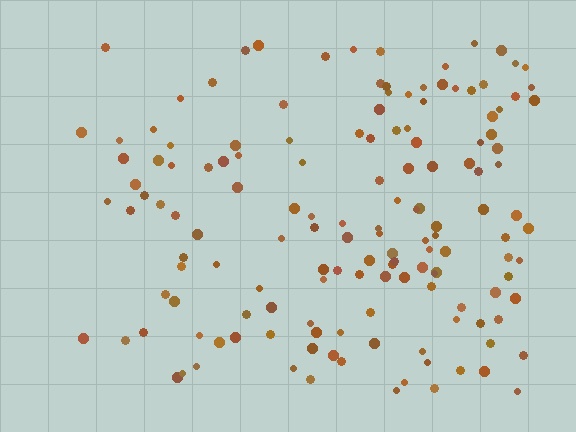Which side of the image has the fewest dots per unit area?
The left.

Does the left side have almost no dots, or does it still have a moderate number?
Still a moderate number, just noticeably fewer than the right.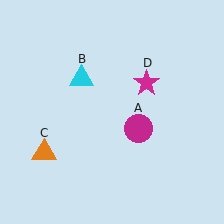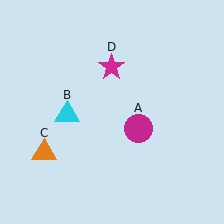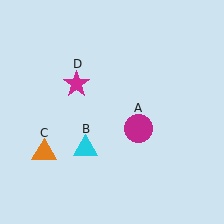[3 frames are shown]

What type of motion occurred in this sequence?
The cyan triangle (object B), magenta star (object D) rotated counterclockwise around the center of the scene.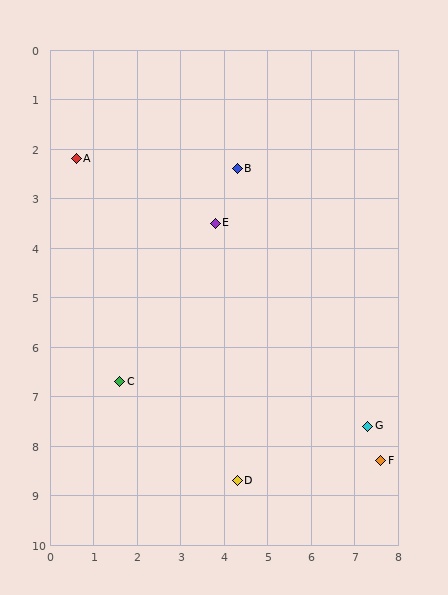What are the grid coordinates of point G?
Point G is at approximately (7.3, 7.6).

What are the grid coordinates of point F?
Point F is at approximately (7.6, 8.3).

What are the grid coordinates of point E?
Point E is at approximately (3.8, 3.5).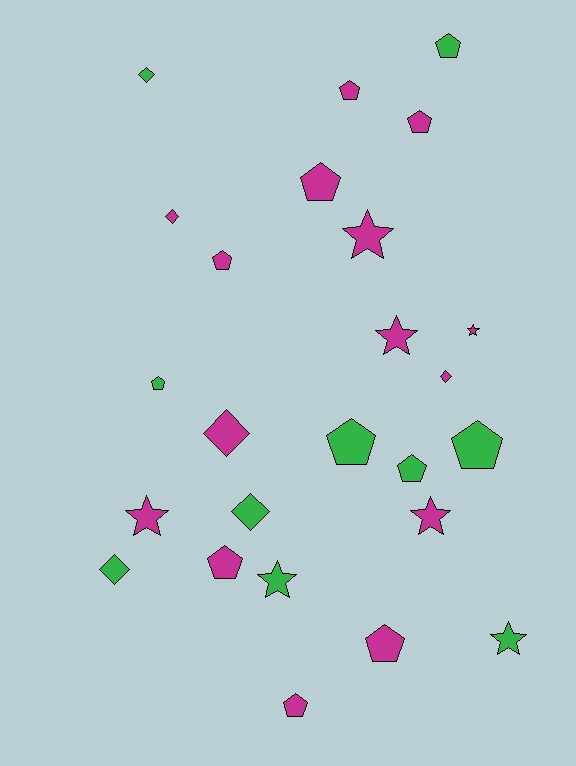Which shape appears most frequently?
Pentagon, with 12 objects.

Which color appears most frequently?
Magenta, with 15 objects.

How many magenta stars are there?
There are 5 magenta stars.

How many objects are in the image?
There are 25 objects.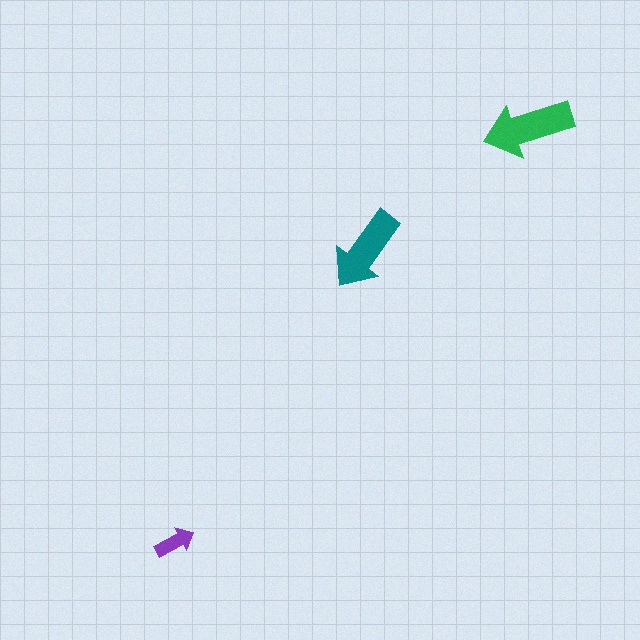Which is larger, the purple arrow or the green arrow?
The green one.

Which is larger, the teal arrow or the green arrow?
The green one.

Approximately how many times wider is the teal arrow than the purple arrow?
About 2 times wider.